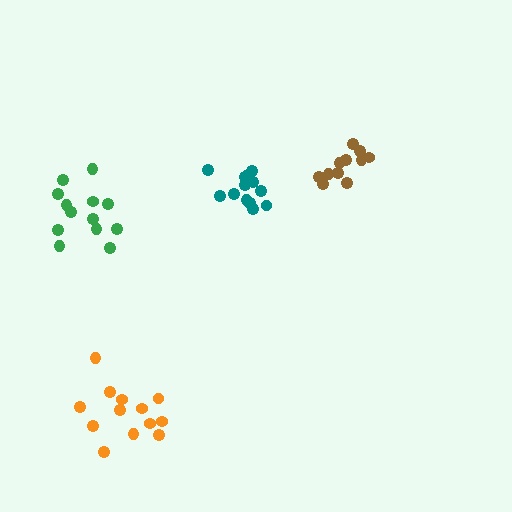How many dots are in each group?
Group 1: 11 dots, Group 2: 13 dots, Group 3: 13 dots, Group 4: 13 dots (50 total).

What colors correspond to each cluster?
The clusters are colored: brown, teal, orange, green.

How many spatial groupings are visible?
There are 4 spatial groupings.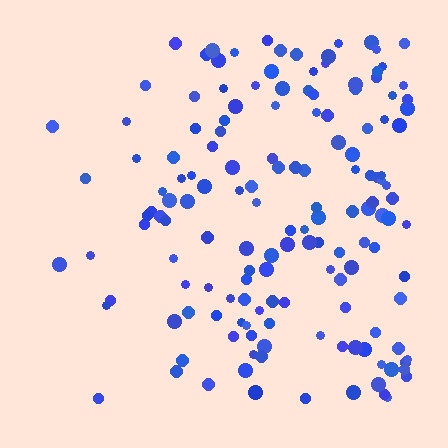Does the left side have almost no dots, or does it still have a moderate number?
Still a moderate number, just noticeably fewer than the right.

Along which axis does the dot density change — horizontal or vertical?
Horizontal.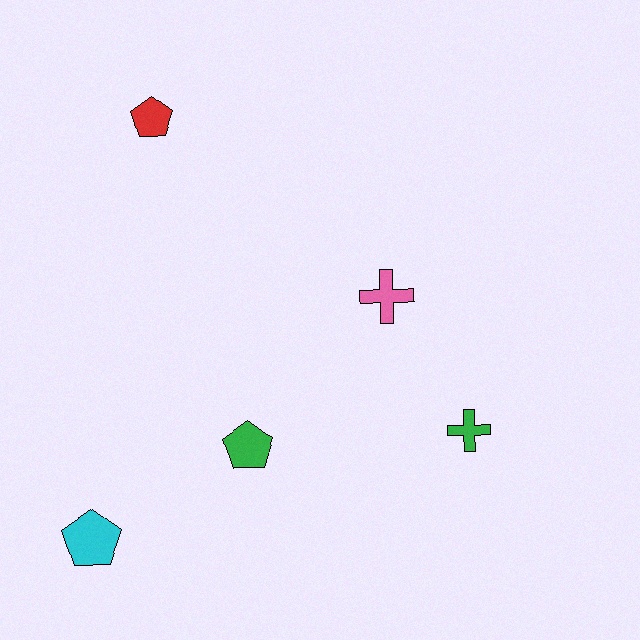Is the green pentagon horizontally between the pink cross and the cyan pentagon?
Yes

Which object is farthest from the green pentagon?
The red pentagon is farthest from the green pentagon.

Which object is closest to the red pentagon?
The pink cross is closest to the red pentagon.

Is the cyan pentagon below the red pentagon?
Yes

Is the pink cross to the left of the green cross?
Yes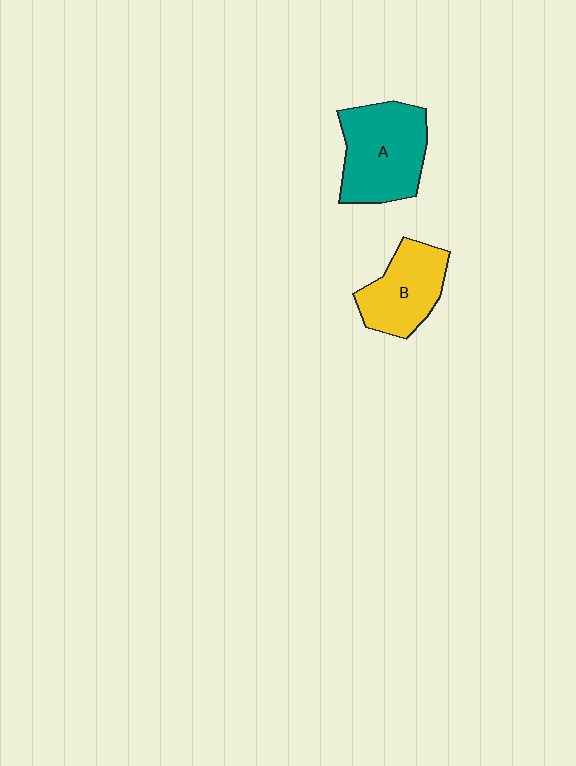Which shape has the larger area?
Shape A (teal).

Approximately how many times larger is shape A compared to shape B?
Approximately 1.3 times.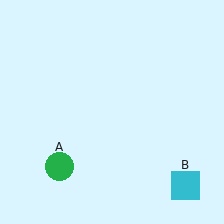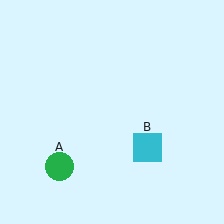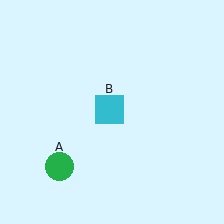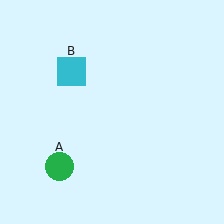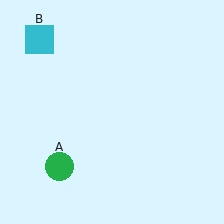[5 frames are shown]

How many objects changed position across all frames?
1 object changed position: cyan square (object B).